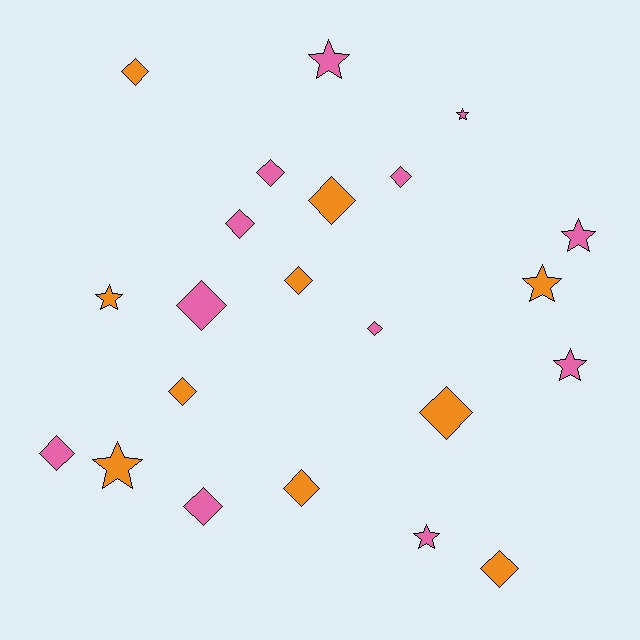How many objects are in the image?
There are 22 objects.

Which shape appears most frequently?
Diamond, with 14 objects.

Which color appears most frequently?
Pink, with 12 objects.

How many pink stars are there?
There are 5 pink stars.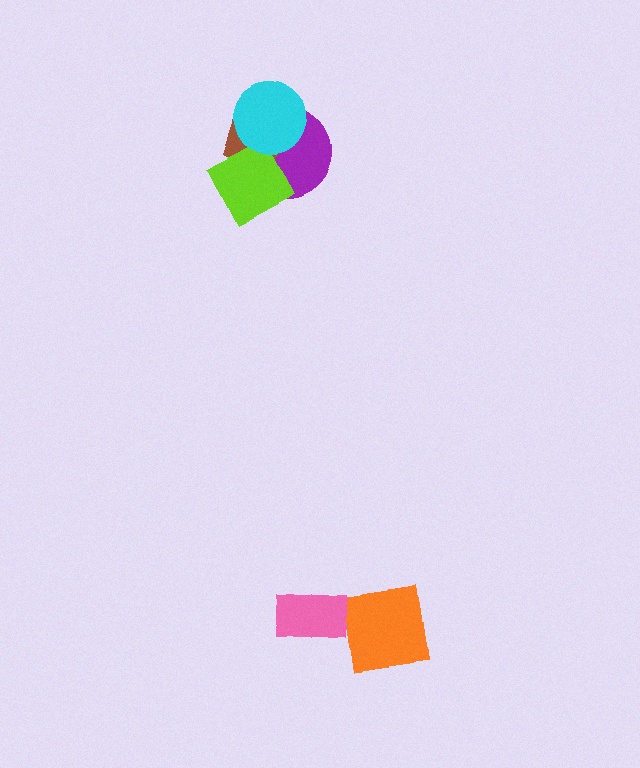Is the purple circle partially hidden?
Yes, it is partially covered by another shape.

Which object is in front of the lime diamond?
The cyan circle is in front of the lime diamond.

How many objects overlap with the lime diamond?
3 objects overlap with the lime diamond.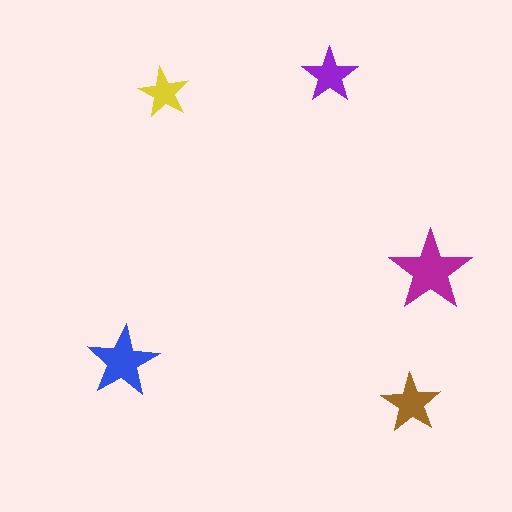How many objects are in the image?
There are 5 objects in the image.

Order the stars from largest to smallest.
the magenta one, the blue one, the brown one, the purple one, the yellow one.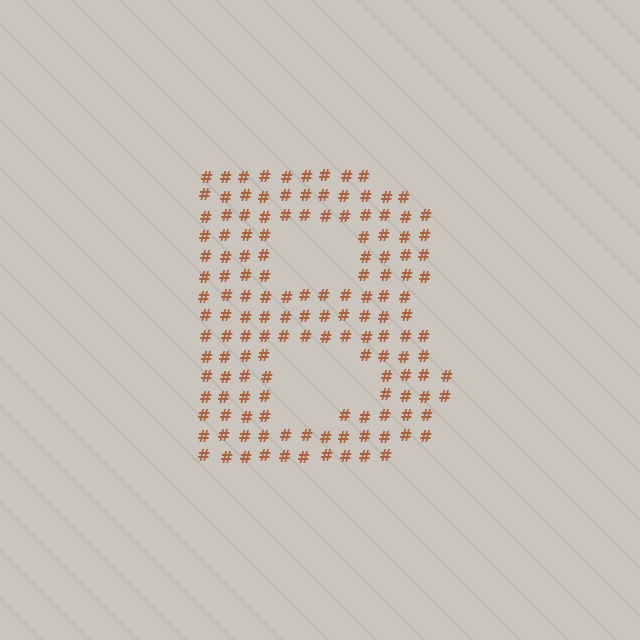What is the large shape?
The large shape is the letter B.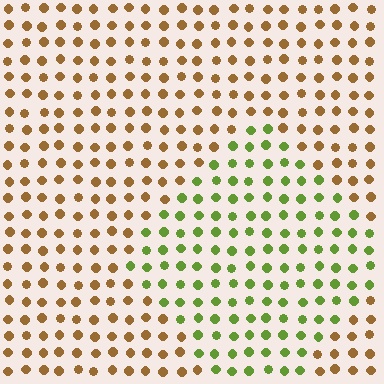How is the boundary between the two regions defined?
The boundary is defined purely by a slight shift in hue (about 60 degrees). Spacing, size, and orientation are identical on both sides.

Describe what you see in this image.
The image is filled with small brown elements in a uniform arrangement. A diamond-shaped region is visible where the elements are tinted to a slightly different hue, forming a subtle color boundary.